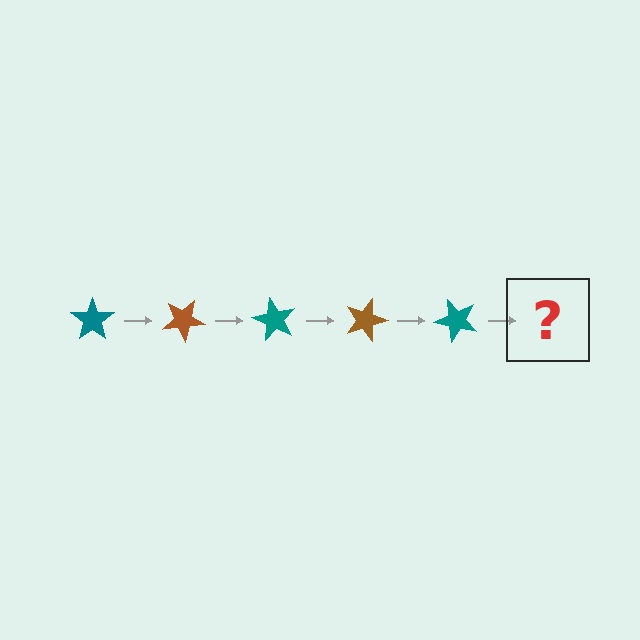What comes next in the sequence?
The next element should be a brown star, rotated 150 degrees from the start.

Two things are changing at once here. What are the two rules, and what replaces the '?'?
The two rules are that it rotates 30 degrees each step and the color cycles through teal and brown. The '?' should be a brown star, rotated 150 degrees from the start.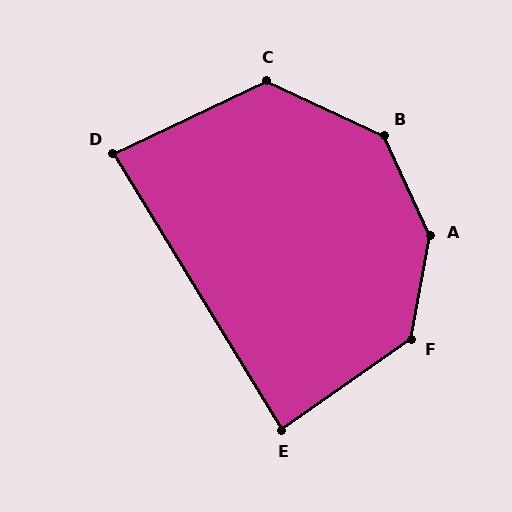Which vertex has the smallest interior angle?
D, at approximately 84 degrees.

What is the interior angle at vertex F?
Approximately 136 degrees (obtuse).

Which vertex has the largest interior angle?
A, at approximately 144 degrees.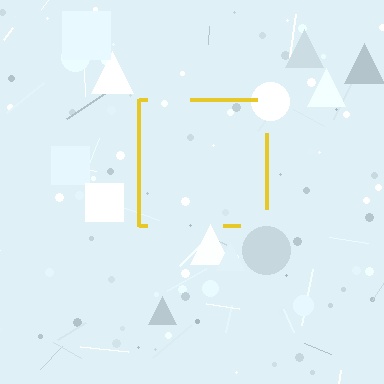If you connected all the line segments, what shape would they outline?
They would outline a square.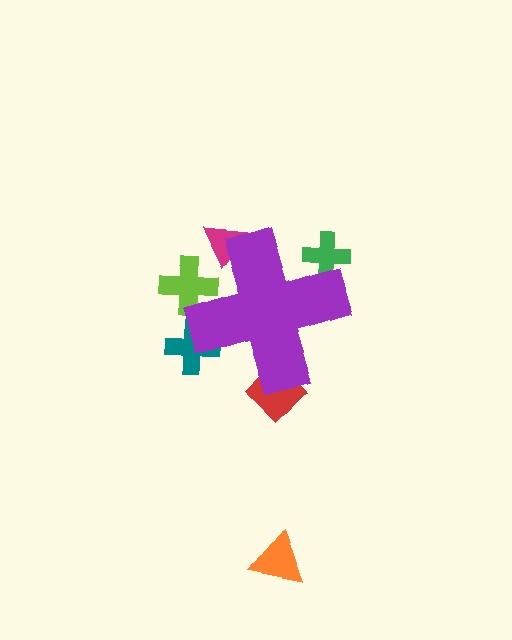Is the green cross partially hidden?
Yes, the green cross is partially hidden behind the purple cross.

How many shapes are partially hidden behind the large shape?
5 shapes are partially hidden.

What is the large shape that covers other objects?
A purple cross.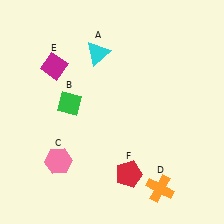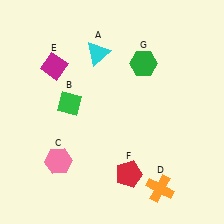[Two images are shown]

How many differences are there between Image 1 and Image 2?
There is 1 difference between the two images.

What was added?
A green hexagon (G) was added in Image 2.